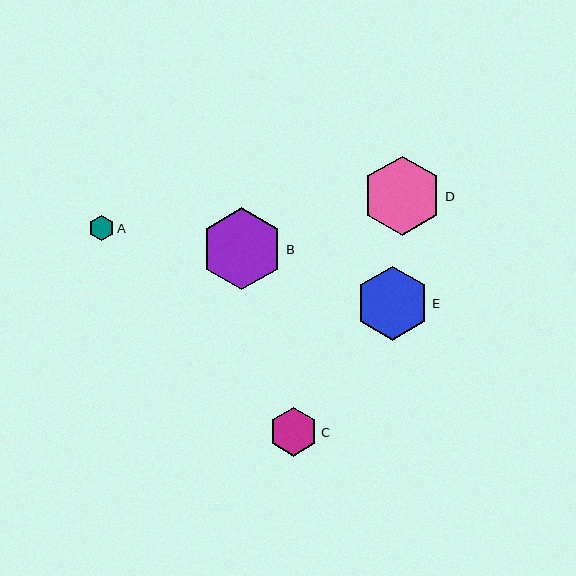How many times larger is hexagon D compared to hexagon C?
Hexagon D is approximately 1.6 times the size of hexagon C.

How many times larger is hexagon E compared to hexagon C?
Hexagon E is approximately 1.5 times the size of hexagon C.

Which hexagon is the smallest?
Hexagon A is the smallest with a size of approximately 25 pixels.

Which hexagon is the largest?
Hexagon B is the largest with a size of approximately 82 pixels.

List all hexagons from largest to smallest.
From largest to smallest: B, D, E, C, A.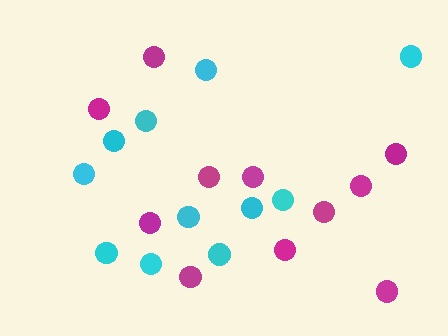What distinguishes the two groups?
There are 2 groups: one group of cyan circles (11) and one group of magenta circles (11).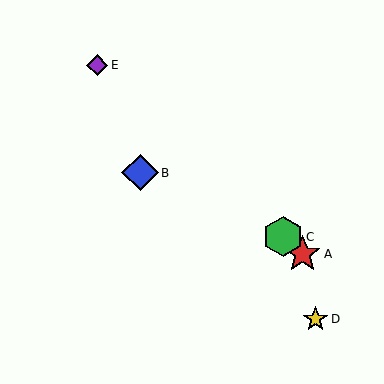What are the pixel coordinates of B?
Object B is at (140, 173).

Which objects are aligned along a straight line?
Objects A, C, E are aligned along a straight line.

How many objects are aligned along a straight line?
3 objects (A, C, E) are aligned along a straight line.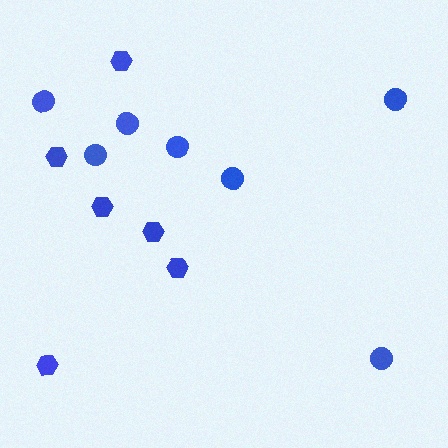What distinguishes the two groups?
There are 2 groups: one group of hexagons (6) and one group of circles (7).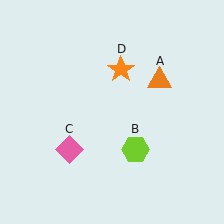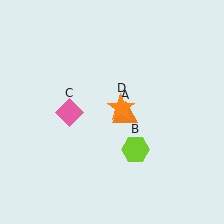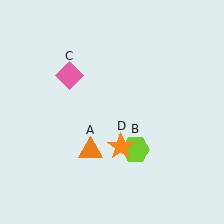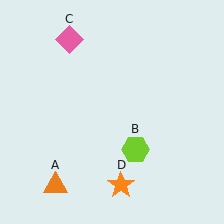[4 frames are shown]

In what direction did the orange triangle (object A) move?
The orange triangle (object A) moved down and to the left.